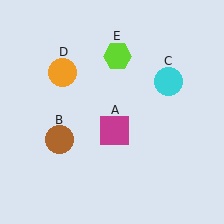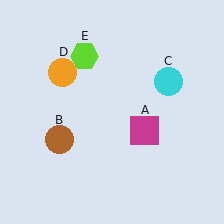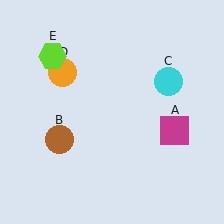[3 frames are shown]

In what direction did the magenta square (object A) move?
The magenta square (object A) moved right.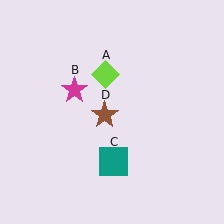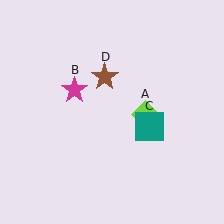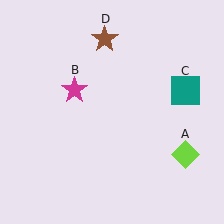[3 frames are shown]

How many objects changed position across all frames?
3 objects changed position: lime diamond (object A), teal square (object C), brown star (object D).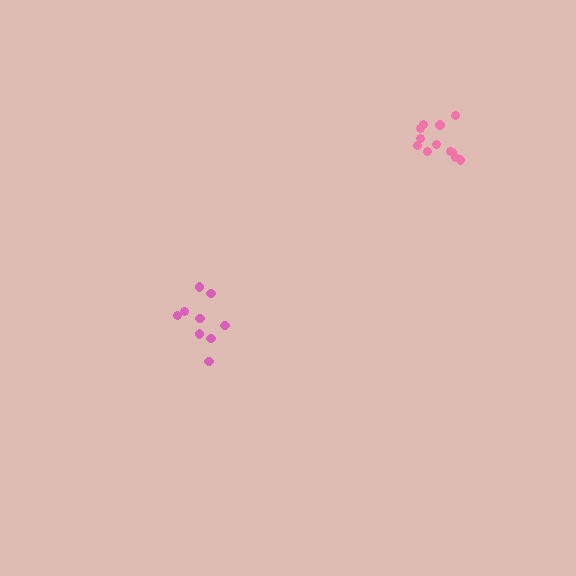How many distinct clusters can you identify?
There are 2 distinct clusters.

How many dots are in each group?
Group 1: 12 dots, Group 2: 9 dots (21 total).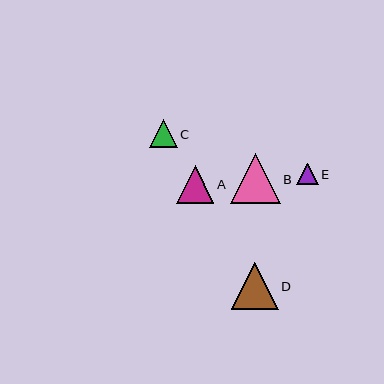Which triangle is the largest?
Triangle B is the largest with a size of approximately 50 pixels.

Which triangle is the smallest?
Triangle E is the smallest with a size of approximately 22 pixels.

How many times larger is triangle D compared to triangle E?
Triangle D is approximately 2.2 times the size of triangle E.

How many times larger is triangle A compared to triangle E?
Triangle A is approximately 1.7 times the size of triangle E.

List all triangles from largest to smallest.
From largest to smallest: B, D, A, C, E.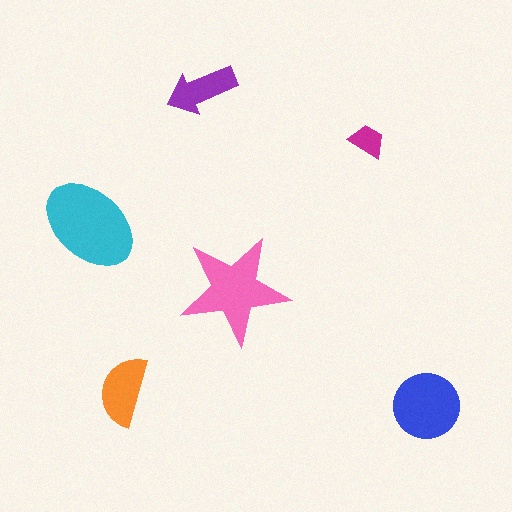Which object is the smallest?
The magenta trapezoid.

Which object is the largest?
The cyan ellipse.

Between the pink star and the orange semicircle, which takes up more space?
The pink star.